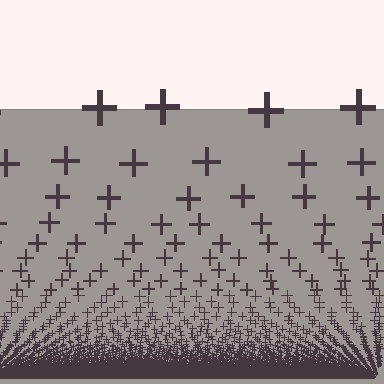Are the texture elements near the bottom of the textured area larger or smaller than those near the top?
Smaller. The gradient is inverted — elements near the bottom are smaller and denser.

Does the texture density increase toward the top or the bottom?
Density increases toward the bottom.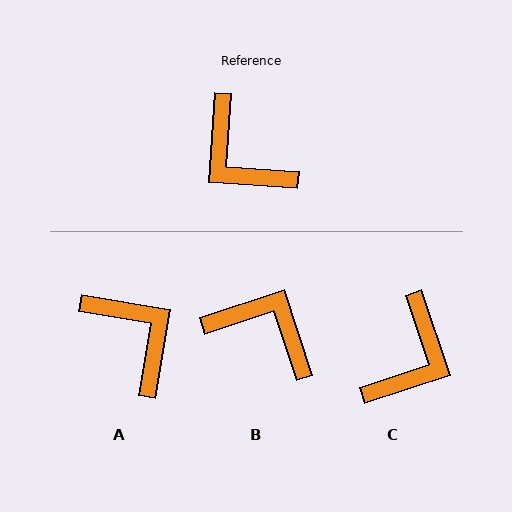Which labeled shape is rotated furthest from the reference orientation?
A, about 174 degrees away.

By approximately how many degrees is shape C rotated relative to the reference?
Approximately 112 degrees counter-clockwise.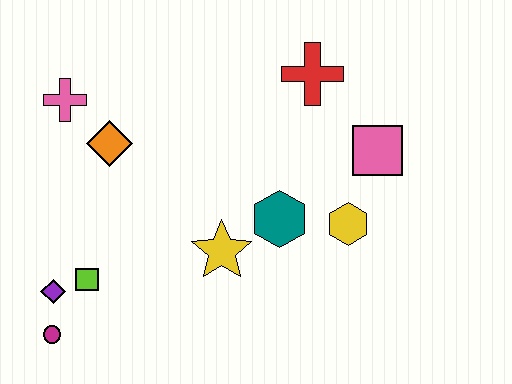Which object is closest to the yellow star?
The teal hexagon is closest to the yellow star.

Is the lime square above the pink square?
No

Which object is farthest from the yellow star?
The pink cross is farthest from the yellow star.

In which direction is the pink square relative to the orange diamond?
The pink square is to the right of the orange diamond.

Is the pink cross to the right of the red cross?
No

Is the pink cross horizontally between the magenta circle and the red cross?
Yes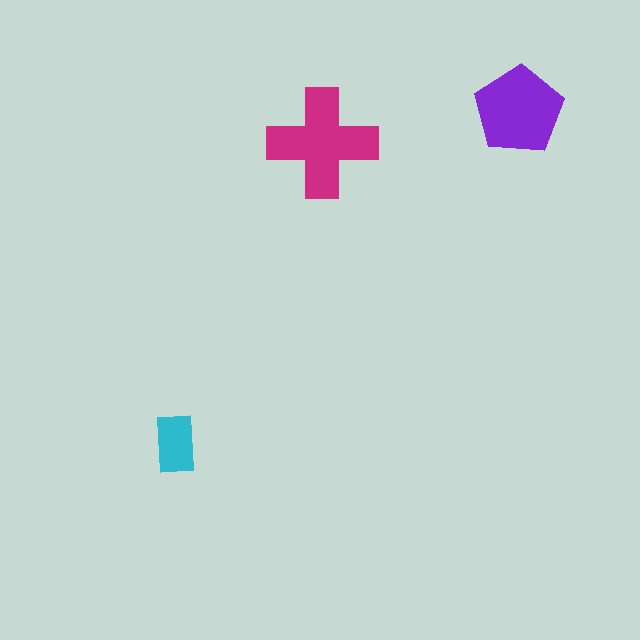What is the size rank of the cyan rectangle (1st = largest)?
3rd.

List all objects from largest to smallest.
The magenta cross, the purple pentagon, the cyan rectangle.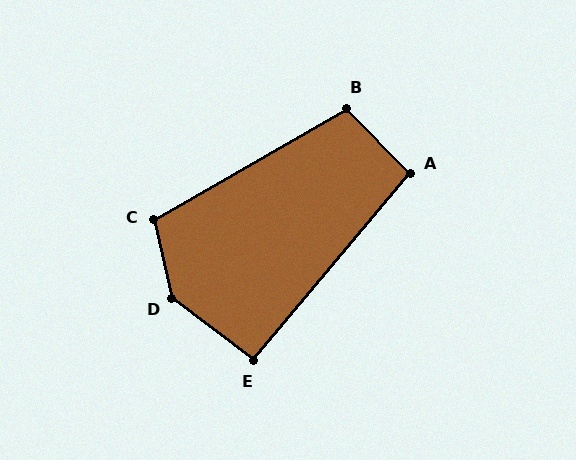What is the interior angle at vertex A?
Approximately 95 degrees (obtuse).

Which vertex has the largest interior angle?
D, at approximately 140 degrees.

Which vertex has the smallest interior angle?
E, at approximately 93 degrees.